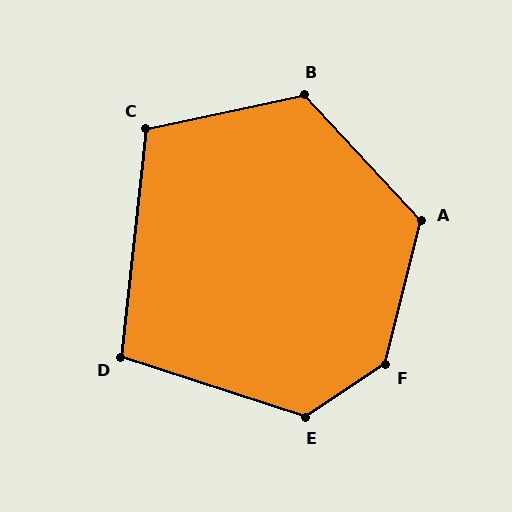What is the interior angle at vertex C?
Approximately 108 degrees (obtuse).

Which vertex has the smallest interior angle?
D, at approximately 102 degrees.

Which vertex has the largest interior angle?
F, at approximately 137 degrees.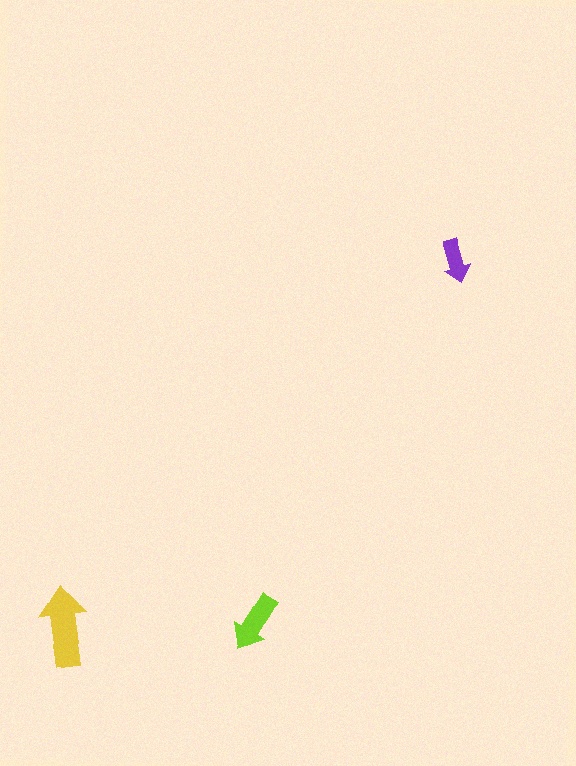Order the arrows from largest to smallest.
the yellow one, the lime one, the purple one.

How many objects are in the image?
There are 3 objects in the image.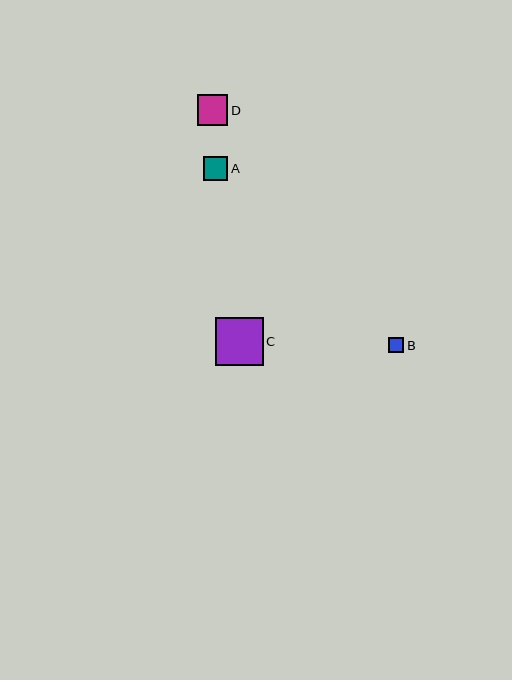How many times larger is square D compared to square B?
Square D is approximately 2.0 times the size of square B.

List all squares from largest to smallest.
From largest to smallest: C, D, A, B.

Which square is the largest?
Square C is the largest with a size of approximately 48 pixels.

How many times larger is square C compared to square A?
Square C is approximately 2.0 times the size of square A.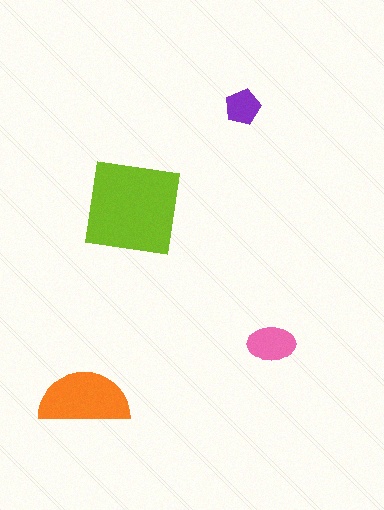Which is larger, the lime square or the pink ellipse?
The lime square.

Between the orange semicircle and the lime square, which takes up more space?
The lime square.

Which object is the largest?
The lime square.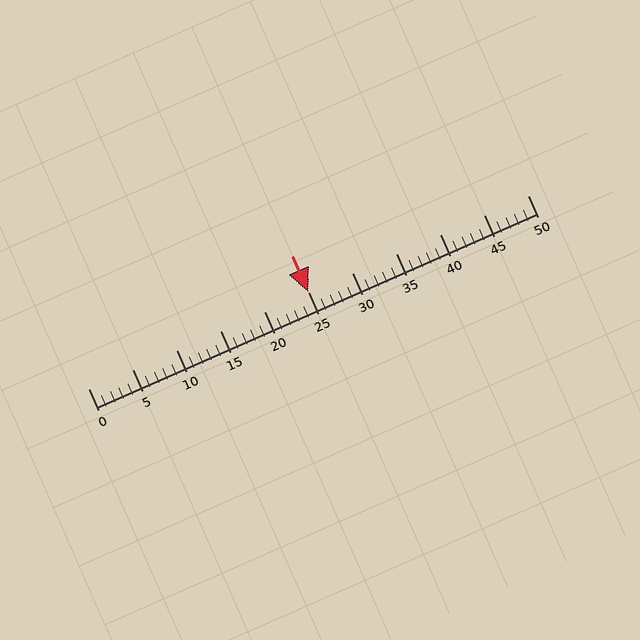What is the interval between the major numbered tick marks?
The major tick marks are spaced 5 units apart.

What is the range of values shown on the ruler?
The ruler shows values from 0 to 50.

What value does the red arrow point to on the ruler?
The red arrow points to approximately 25.